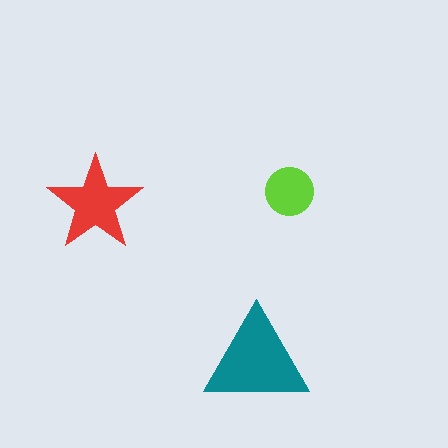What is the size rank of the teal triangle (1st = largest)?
1st.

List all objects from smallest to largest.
The lime circle, the red star, the teal triangle.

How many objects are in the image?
There are 3 objects in the image.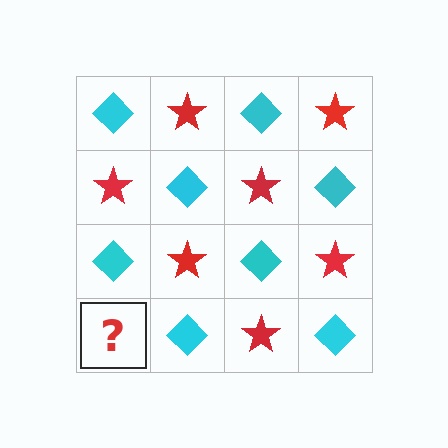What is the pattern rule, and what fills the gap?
The rule is that it alternates cyan diamond and red star in a checkerboard pattern. The gap should be filled with a red star.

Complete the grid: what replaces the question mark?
The question mark should be replaced with a red star.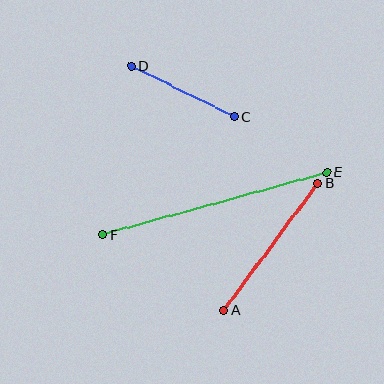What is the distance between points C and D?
The distance is approximately 115 pixels.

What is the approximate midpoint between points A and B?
The midpoint is at approximately (271, 247) pixels.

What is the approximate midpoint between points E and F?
The midpoint is at approximately (215, 204) pixels.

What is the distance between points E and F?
The distance is approximately 232 pixels.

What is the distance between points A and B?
The distance is approximately 158 pixels.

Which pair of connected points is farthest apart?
Points E and F are farthest apart.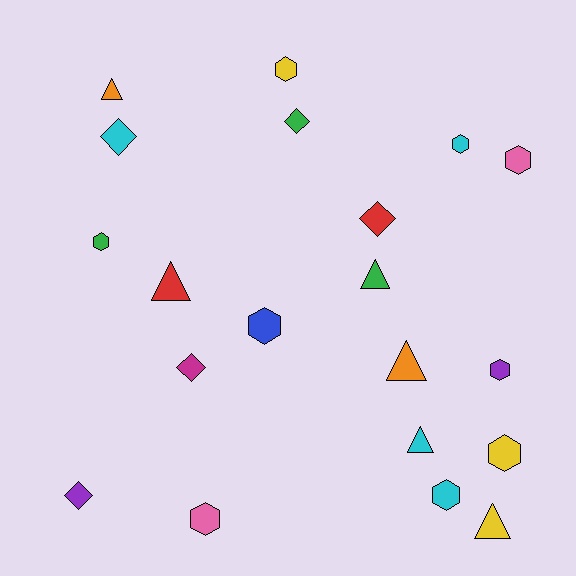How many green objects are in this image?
There are 3 green objects.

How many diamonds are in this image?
There are 5 diamonds.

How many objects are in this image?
There are 20 objects.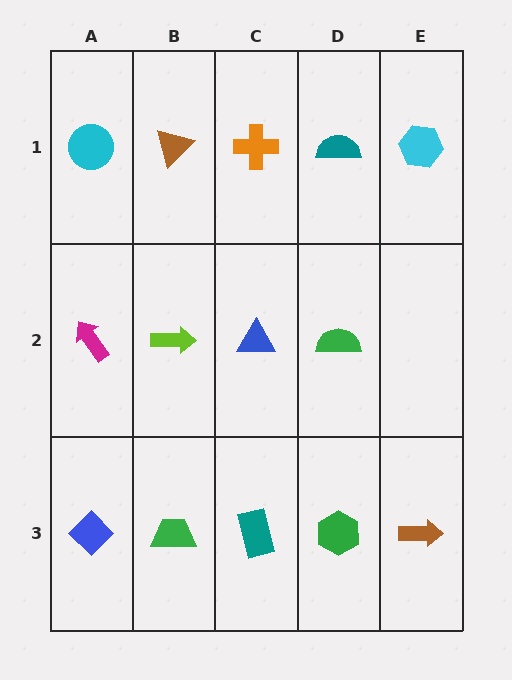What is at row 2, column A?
A magenta arrow.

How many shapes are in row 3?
5 shapes.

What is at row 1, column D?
A teal semicircle.